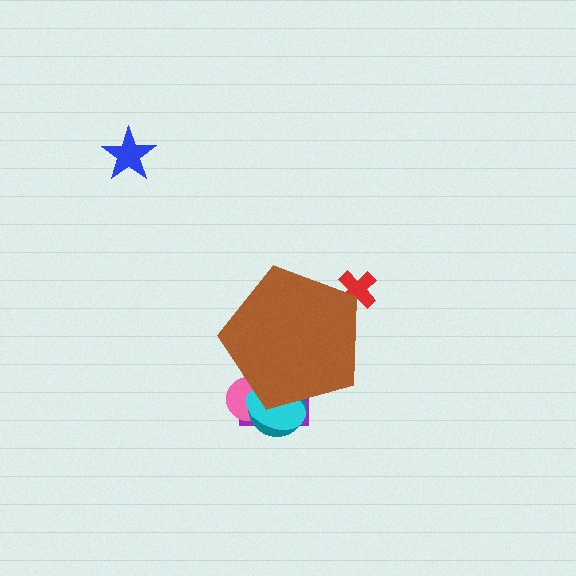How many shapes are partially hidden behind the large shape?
5 shapes are partially hidden.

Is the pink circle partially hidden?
Yes, the pink circle is partially hidden behind the brown pentagon.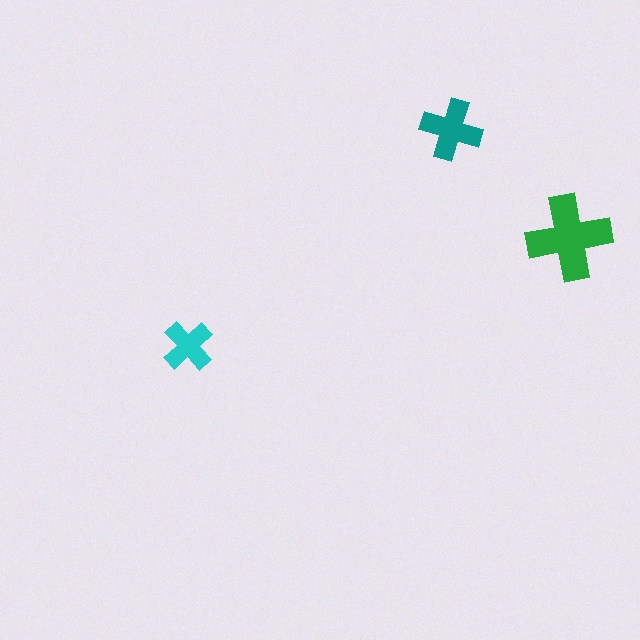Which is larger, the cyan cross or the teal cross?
The teal one.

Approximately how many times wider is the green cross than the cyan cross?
About 1.5 times wider.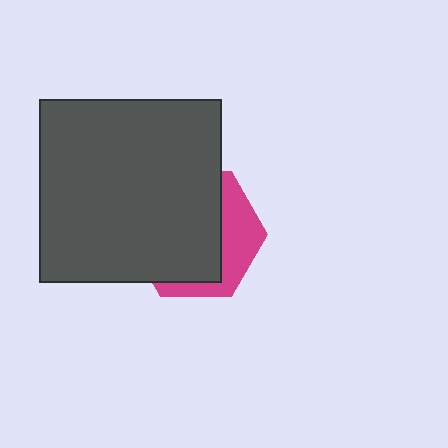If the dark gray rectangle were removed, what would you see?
You would see the complete magenta hexagon.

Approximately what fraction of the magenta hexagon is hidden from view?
Roughly 67% of the magenta hexagon is hidden behind the dark gray rectangle.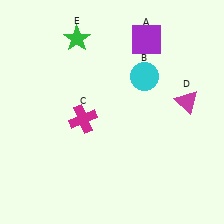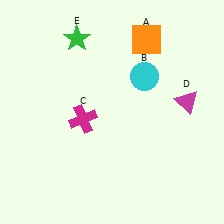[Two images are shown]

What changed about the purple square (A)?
In Image 1, A is purple. In Image 2, it changed to orange.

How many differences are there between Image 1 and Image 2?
There is 1 difference between the two images.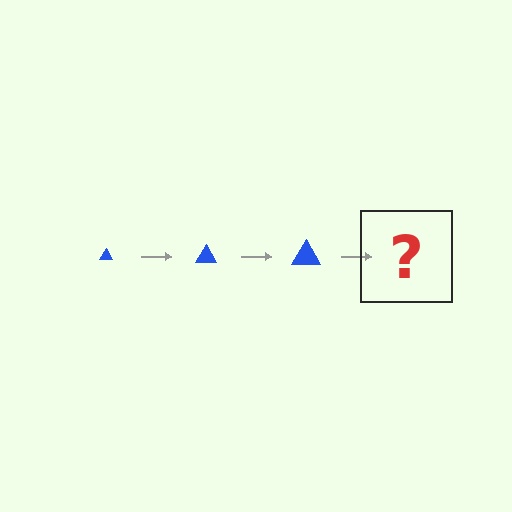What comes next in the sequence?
The next element should be a blue triangle, larger than the previous one.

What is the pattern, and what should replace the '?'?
The pattern is that the triangle gets progressively larger each step. The '?' should be a blue triangle, larger than the previous one.